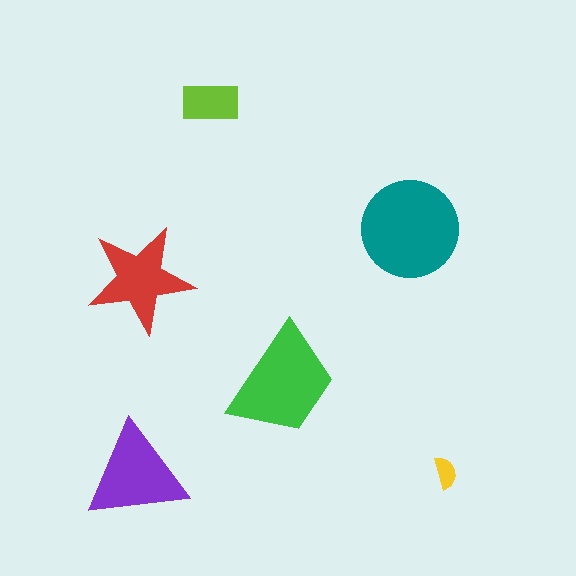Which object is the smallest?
The yellow semicircle.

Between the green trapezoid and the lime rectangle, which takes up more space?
The green trapezoid.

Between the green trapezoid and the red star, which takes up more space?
The green trapezoid.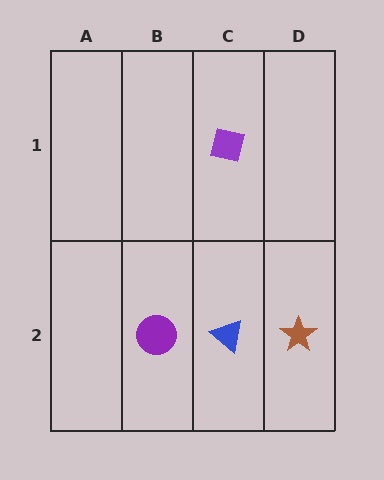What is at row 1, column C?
A purple square.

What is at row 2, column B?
A purple circle.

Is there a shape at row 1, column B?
No, that cell is empty.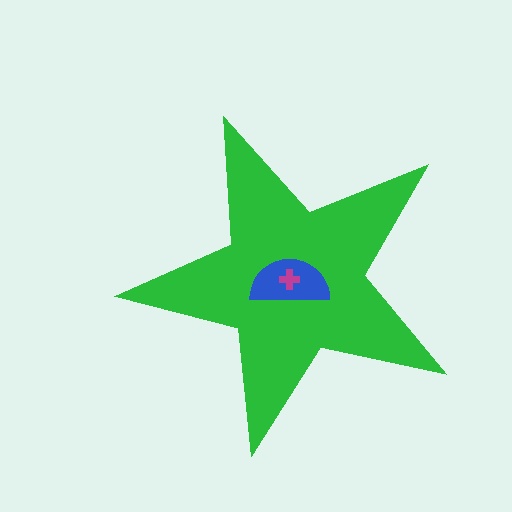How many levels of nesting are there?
3.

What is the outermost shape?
The green star.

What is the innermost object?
The magenta cross.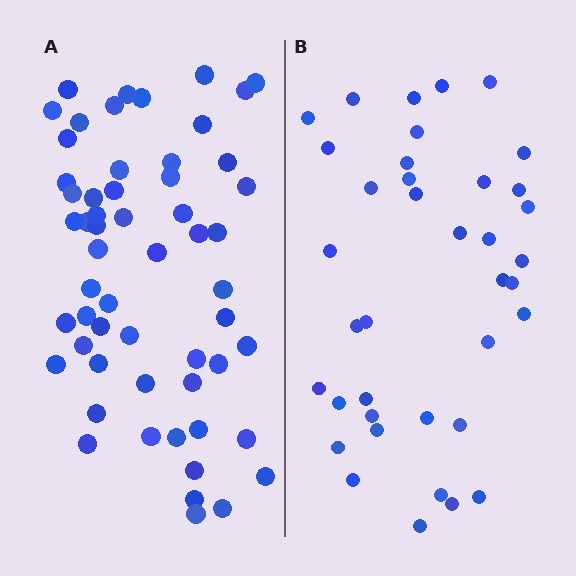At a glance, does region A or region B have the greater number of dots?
Region A (the left region) has more dots.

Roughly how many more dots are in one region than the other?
Region A has approximately 20 more dots than region B.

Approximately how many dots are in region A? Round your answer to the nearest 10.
About 60 dots. (The exact count is 57, which rounds to 60.)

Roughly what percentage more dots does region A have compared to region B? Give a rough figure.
About 50% more.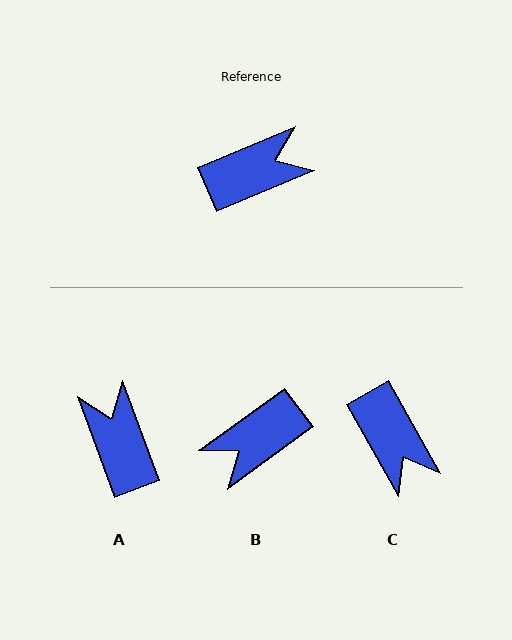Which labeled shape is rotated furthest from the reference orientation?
B, about 167 degrees away.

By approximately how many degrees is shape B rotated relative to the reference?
Approximately 167 degrees clockwise.